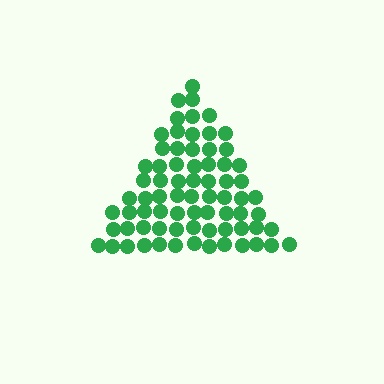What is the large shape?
The large shape is a triangle.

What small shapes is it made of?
It is made of small circles.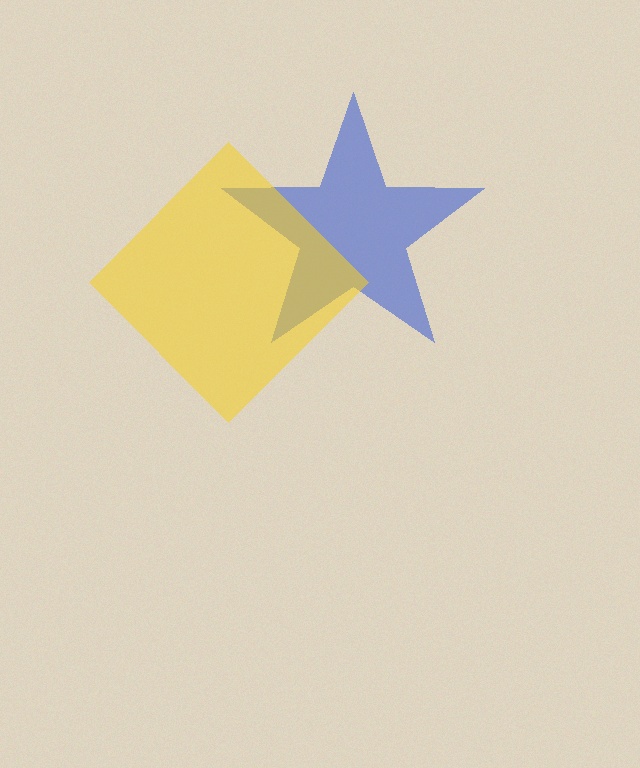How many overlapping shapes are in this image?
There are 2 overlapping shapes in the image.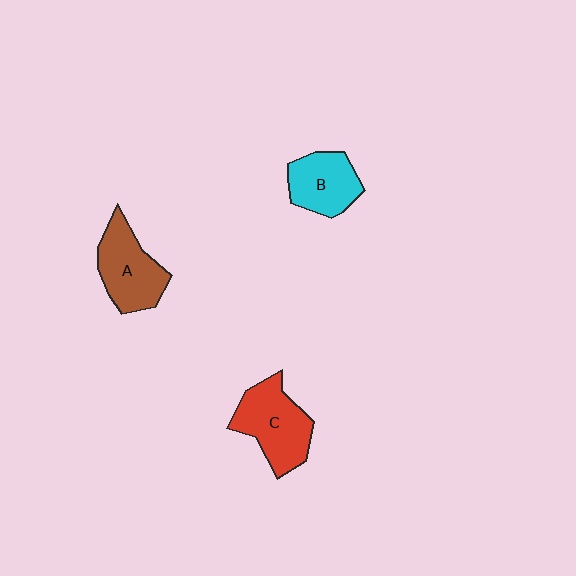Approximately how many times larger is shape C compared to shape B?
Approximately 1.3 times.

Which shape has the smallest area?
Shape B (cyan).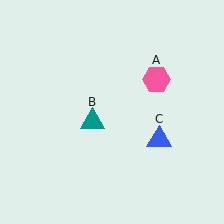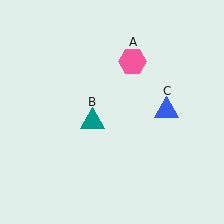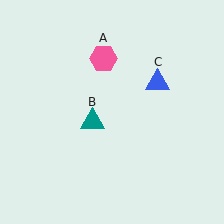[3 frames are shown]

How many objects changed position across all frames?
2 objects changed position: pink hexagon (object A), blue triangle (object C).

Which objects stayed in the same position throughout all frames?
Teal triangle (object B) remained stationary.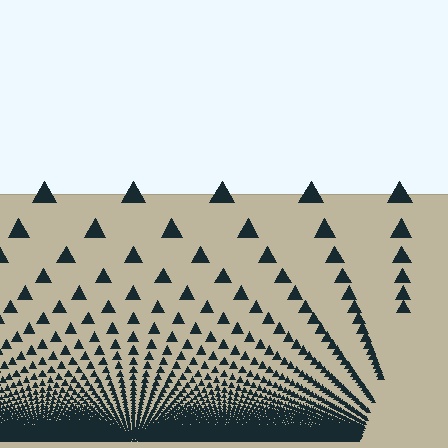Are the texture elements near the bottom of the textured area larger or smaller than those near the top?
Smaller. The gradient is inverted — elements near the bottom are smaller and denser.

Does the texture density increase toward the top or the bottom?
Density increases toward the bottom.